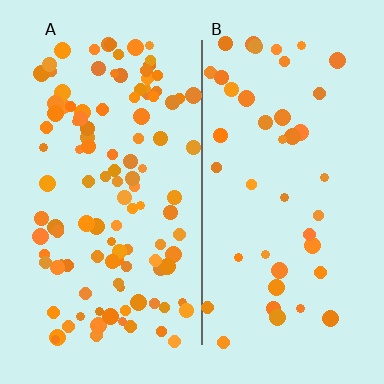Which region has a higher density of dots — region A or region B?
A (the left).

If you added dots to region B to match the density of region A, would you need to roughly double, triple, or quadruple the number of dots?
Approximately triple.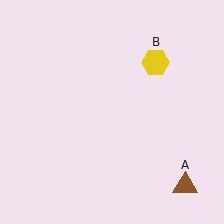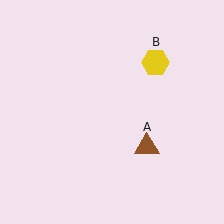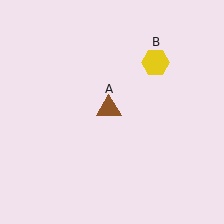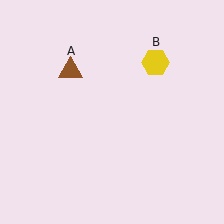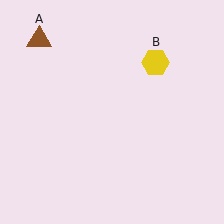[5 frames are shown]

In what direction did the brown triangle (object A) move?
The brown triangle (object A) moved up and to the left.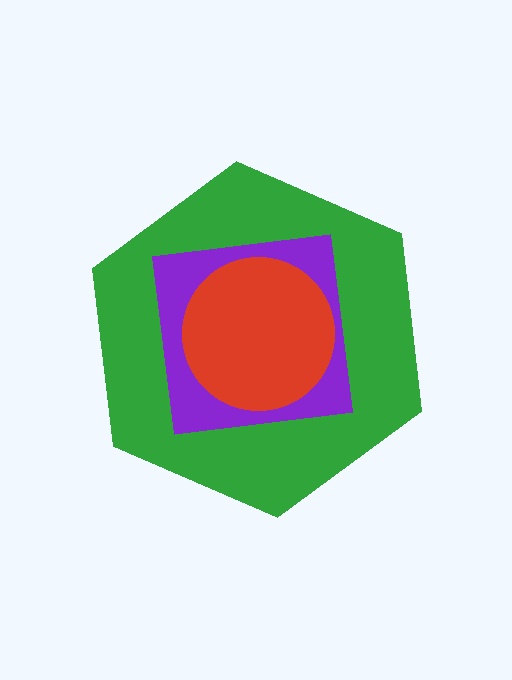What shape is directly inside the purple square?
The red circle.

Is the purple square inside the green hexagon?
Yes.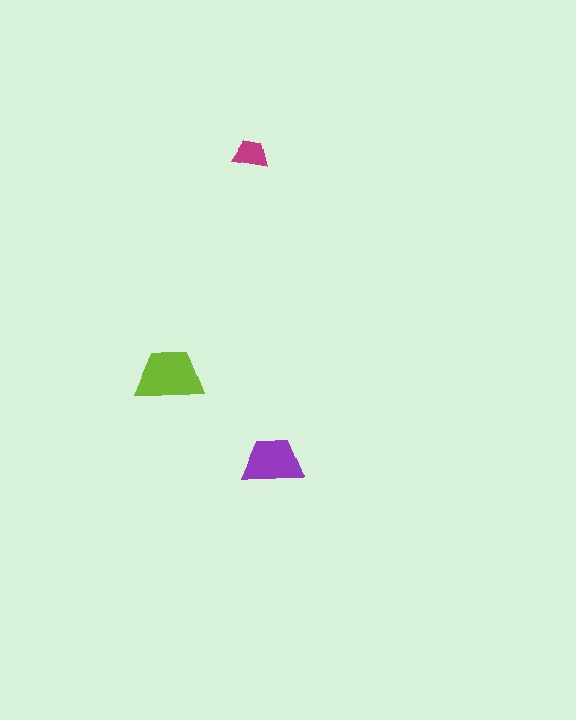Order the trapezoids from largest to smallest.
the lime one, the purple one, the magenta one.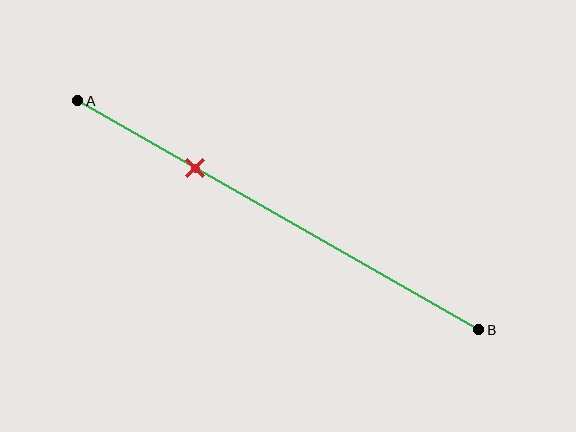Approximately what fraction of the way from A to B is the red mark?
The red mark is approximately 30% of the way from A to B.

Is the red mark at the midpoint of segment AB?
No, the mark is at about 30% from A, not at the 50% midpoint.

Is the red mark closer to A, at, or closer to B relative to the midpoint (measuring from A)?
The red mark is closer to point A than the midpoint of segment AB.